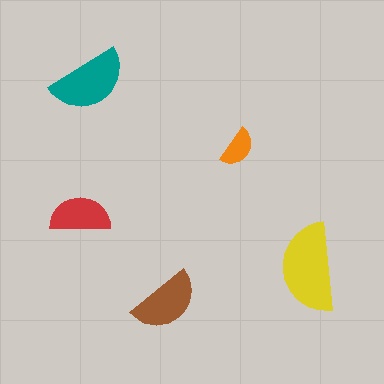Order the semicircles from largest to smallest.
the yellow one, the teal one, the brown one, the red one, the orange one.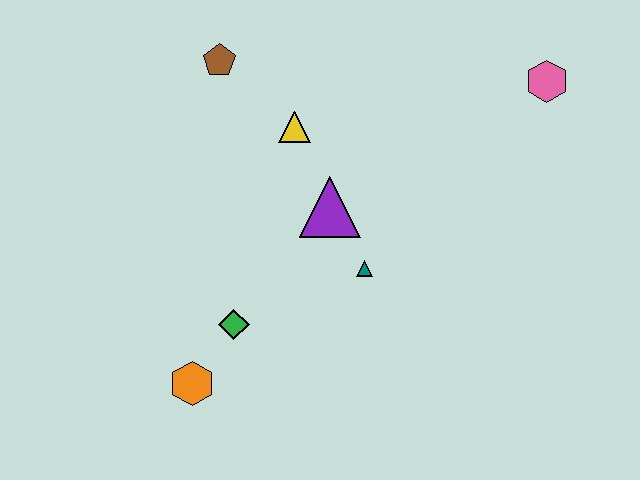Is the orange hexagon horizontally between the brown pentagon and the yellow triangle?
No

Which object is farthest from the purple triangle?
The pink hexagon is farthest from the purple triangle.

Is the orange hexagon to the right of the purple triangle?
No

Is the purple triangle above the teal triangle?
Yes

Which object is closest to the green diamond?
The orange hexagon is closest to the green diamond.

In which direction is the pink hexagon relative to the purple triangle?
The pink hexagon is to the right of the purple triangle.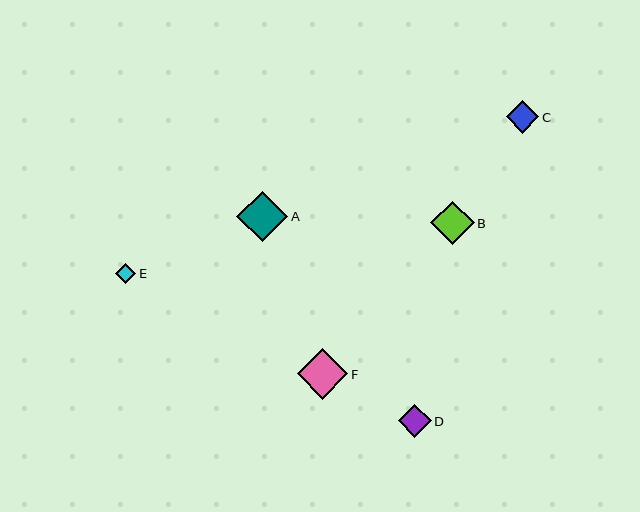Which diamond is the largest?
Diamond A is the largest with a size of approximately 51 pixels.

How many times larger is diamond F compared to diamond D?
Diamond F is approximately 1.5 times the size of diamond D.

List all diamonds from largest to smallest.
From largest to smallest: A, F, B, D, C, E.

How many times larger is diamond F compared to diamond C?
Diamond F is approximately 1.6 times the size of diamond C.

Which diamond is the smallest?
Diamond E is the smallest with a size of approximately 20 pixels.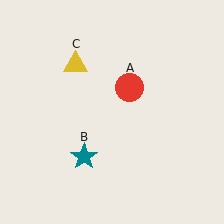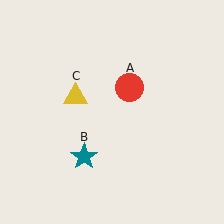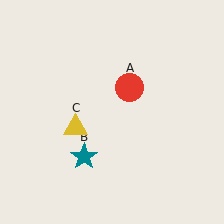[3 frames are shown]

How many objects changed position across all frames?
1 object changed position: yellow triangle (object C).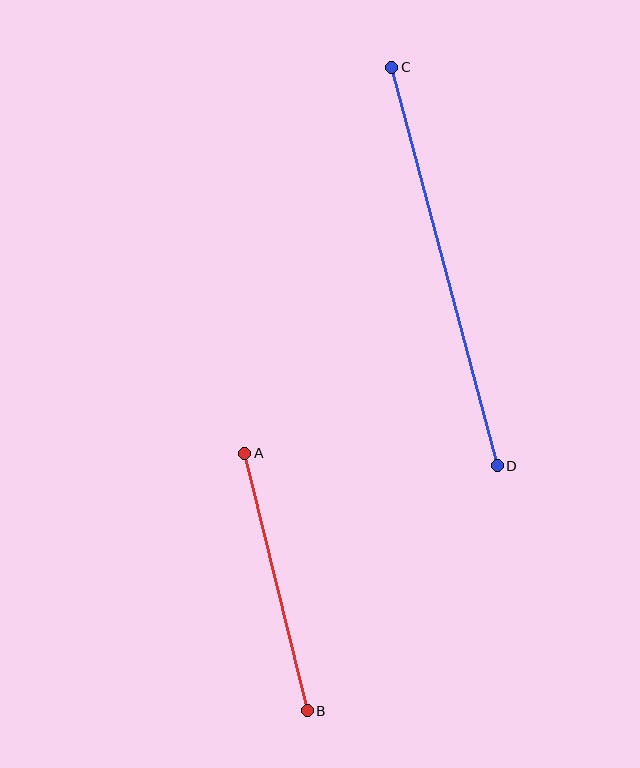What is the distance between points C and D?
The distance is approximately 413 pixels.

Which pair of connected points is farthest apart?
Points C and D are farthest apart.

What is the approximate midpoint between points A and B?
The midpoint is at approximately (276, 582) pixels.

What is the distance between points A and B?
The distance is approximately 265 pixels.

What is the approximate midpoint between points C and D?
The midpoint is at approximately (444, 266) pixels.